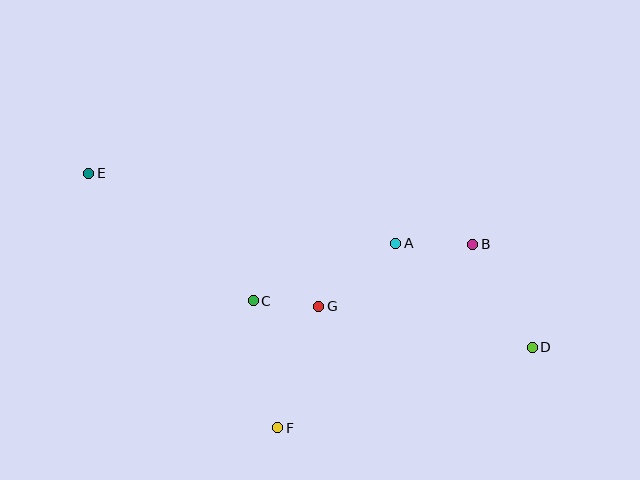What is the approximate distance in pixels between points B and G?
The distance between B and G is approximately 166 pixels.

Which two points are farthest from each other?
Points D and E are farthest from each other.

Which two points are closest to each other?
Points C and G are closest to each other.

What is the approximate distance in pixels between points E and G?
The distance between E and G is approximately 266 pixels.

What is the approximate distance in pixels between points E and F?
The distance between E and F is approximately 317 pixels.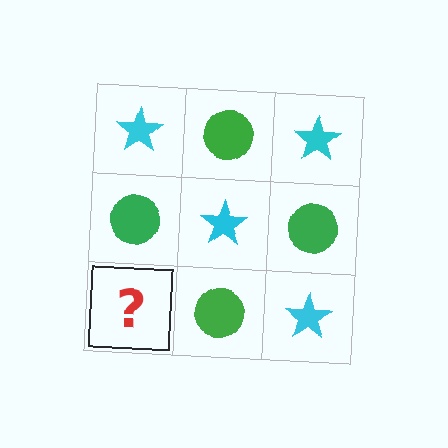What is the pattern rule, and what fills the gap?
The rule is that it alternates cyan star and green circle in a checkerboard pattern. The gap should be filled with a cyan star.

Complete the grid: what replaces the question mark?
The question mark should be replaced with a cyan star.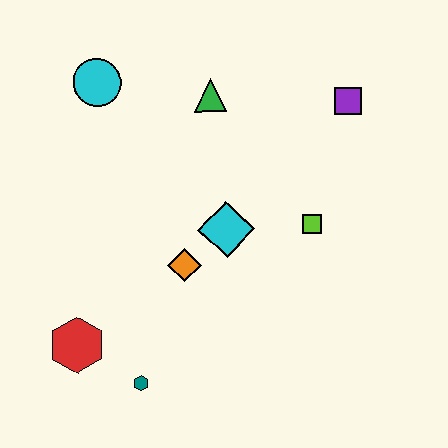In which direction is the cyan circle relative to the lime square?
The cyan circle is to the left of the lime square.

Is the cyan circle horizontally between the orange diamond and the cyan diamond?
No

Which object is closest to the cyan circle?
The green triangle is closest to the cyan circle.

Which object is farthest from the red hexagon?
The purple square is farthest from the red hexagon.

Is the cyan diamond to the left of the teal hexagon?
No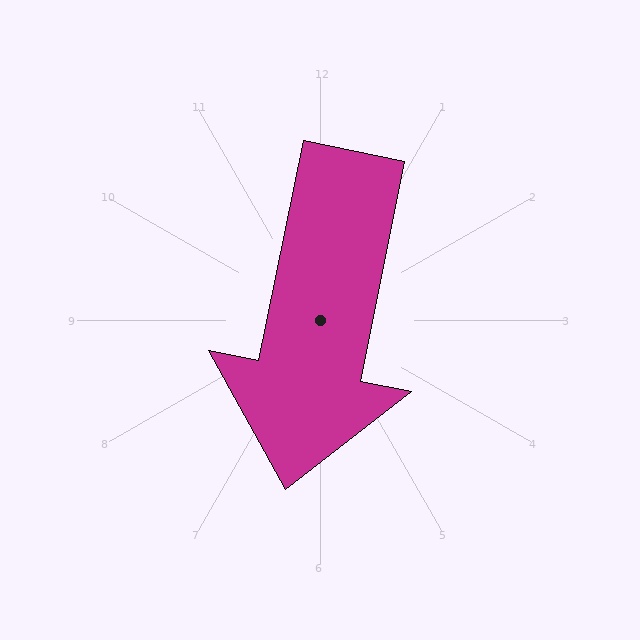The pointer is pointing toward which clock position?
Roughly 6 o'clock.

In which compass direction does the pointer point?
South.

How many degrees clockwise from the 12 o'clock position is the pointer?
Approximately 191 degrees.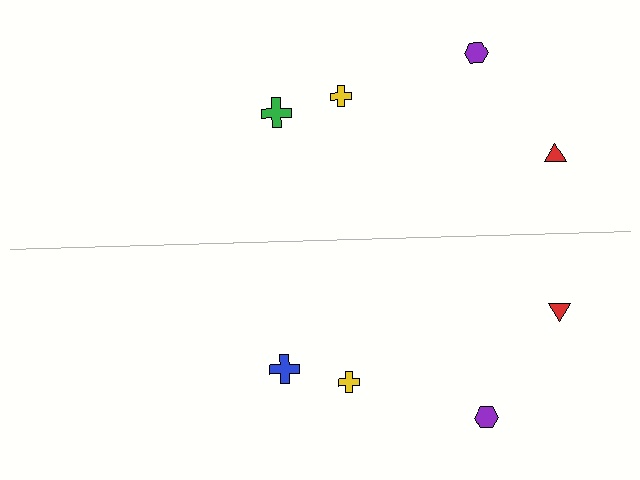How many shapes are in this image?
There are 8 shapes in this image.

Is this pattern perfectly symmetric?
No, the pattern is not perfectly symmetric. The blue cross on the bottom side breaks the symmetry — its mirror counterpart is green.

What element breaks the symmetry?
The blue cross on the bottom side breaks the symmetry — its mirror counterpart is green.